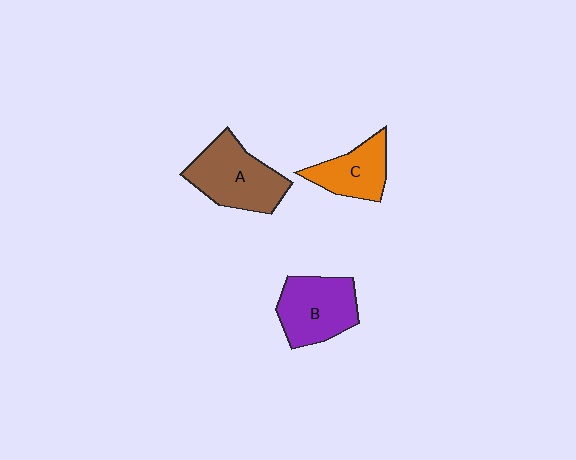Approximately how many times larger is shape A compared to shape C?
Approximately 1.5 times.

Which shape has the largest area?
Shape A (brown).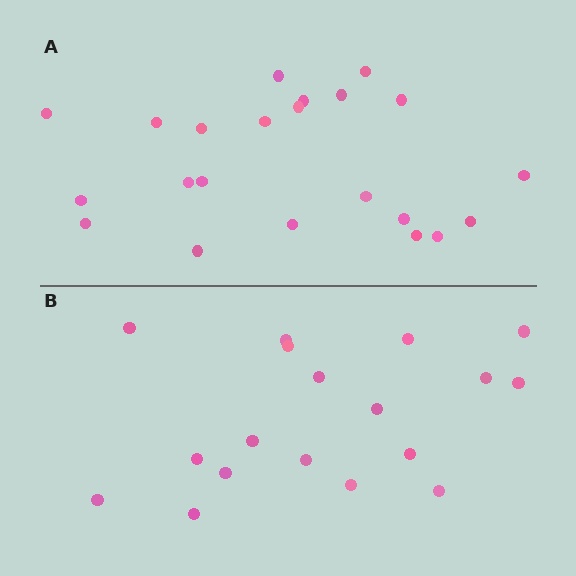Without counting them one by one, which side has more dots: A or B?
Region A (the top region) has more dots.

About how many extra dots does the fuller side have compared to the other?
Region A has about 4 more dots than region B.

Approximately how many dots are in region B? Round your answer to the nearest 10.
About 20 dots. (The exact count is 18, which rounds to 20.)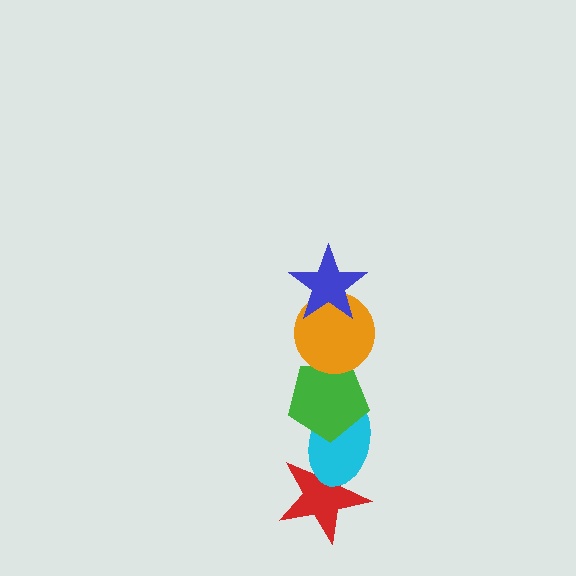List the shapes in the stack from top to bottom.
From top to bottom: the blue star, the orange circle, the green pentagon, the cyan ellipse, the red star.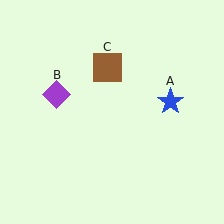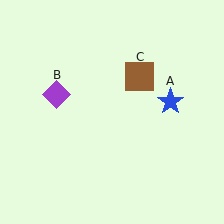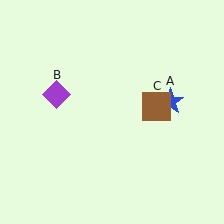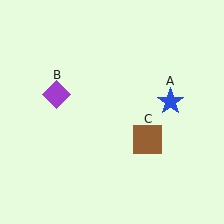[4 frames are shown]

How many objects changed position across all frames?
1 object changed position: brown square (object C).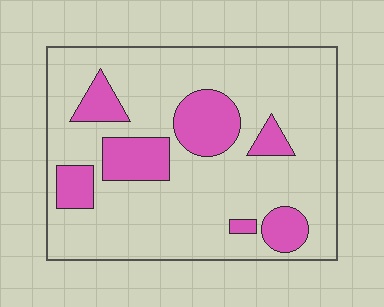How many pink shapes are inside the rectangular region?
7.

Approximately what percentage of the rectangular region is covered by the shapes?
Approximately 20%.